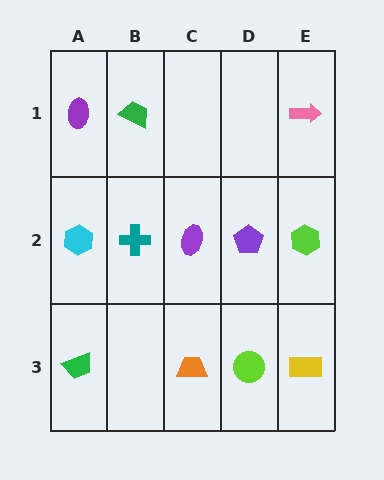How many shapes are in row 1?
3 shapes.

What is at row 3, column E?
A yellow rectangle.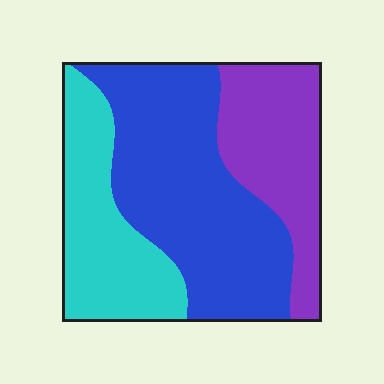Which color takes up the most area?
Blue, at roughly 45%.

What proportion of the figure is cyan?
Cyan takes up about one quarter (1/4) of the figure.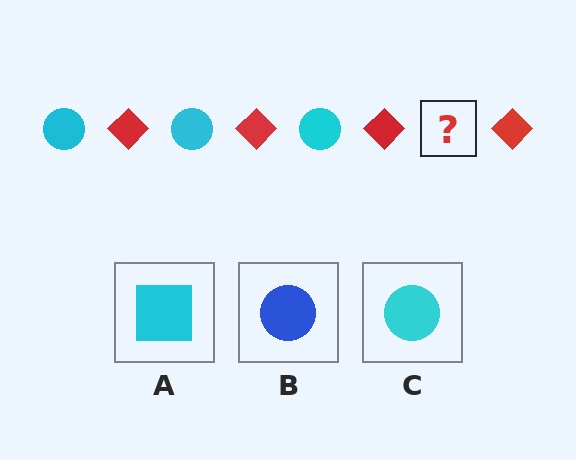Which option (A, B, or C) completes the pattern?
C.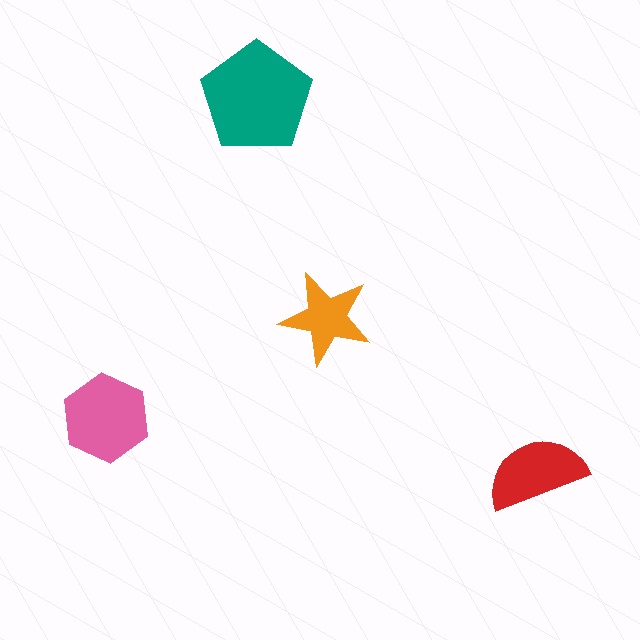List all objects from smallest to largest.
The orange star, the red semicircle, the pink hexagon, the teal pentagon.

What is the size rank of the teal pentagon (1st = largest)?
1st.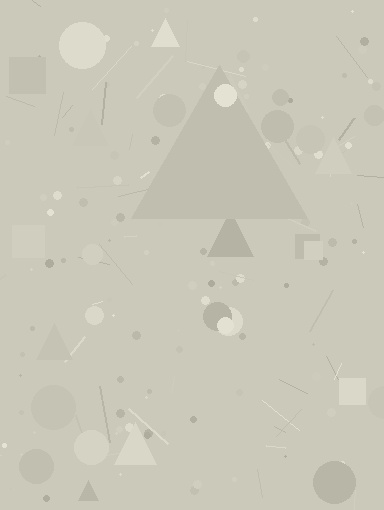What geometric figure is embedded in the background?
A triangle is embedded in the background.